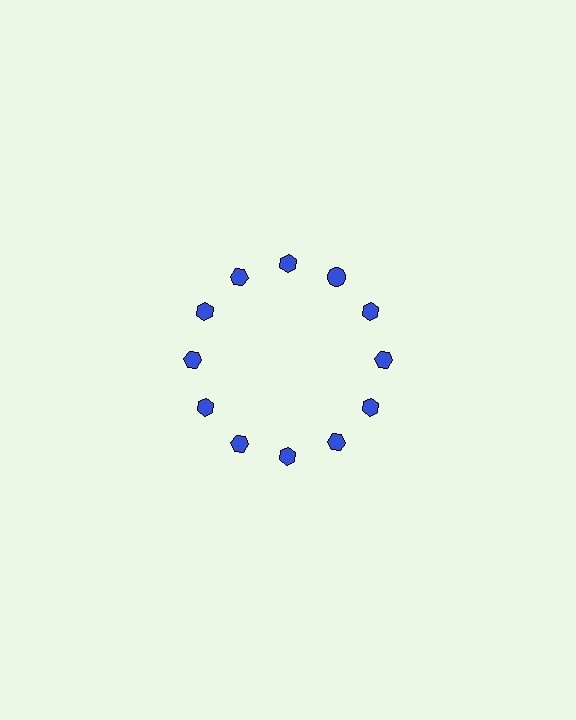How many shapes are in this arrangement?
There are 12 shapes arranged in a ring pattern.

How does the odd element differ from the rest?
It has a different shape: circle instead of hexagon.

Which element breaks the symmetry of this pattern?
The blue circle at roughly the 1 o'clock position breaks the symmetry. All other shapes are blue hexagons.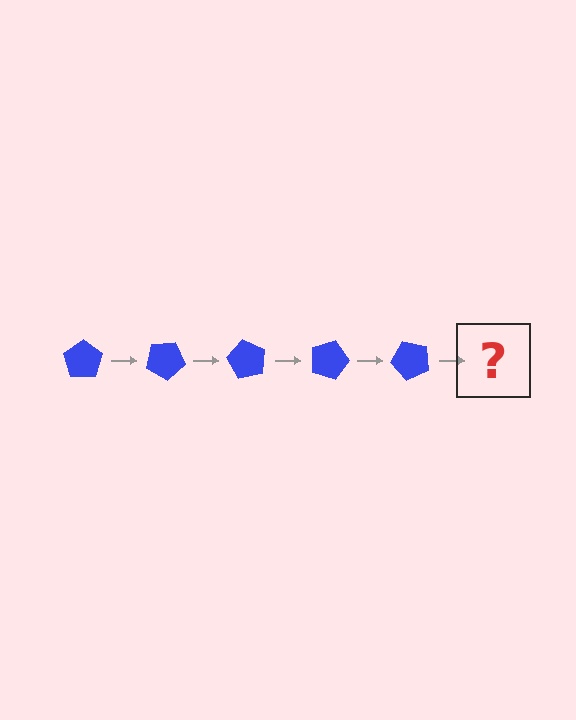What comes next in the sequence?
The next element should be a blue pentagon rotated 150 degrees.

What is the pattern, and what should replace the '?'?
The pattern is that the pentagon rotates 30 degrees each step. The '?' should be a blue pentagon rotated 150 degrees.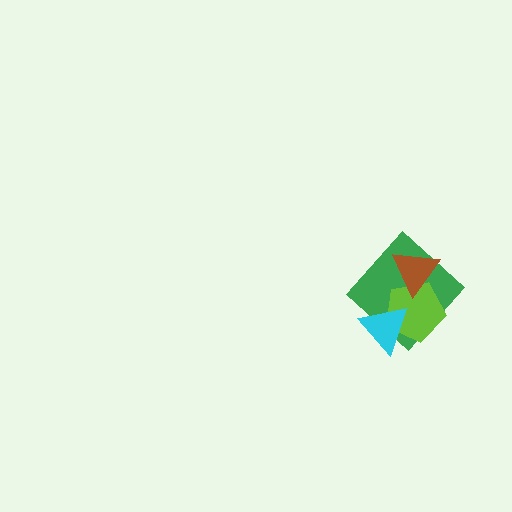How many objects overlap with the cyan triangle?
2 objects overlap with the cyan triangle.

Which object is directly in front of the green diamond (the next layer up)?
The lime pentagon is directly in front of the green diamond.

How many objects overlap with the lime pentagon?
3 objects overlap with the lime pentagon.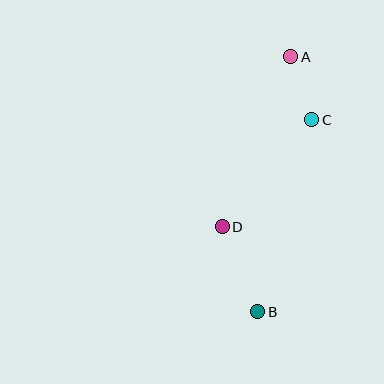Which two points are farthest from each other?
Points A and B are farthest from each other.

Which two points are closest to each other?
Points A and C are closest to each other.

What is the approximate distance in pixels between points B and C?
The distance between B and C is approximately 199 pixels.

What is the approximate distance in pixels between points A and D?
The distance between A and D is approximately 183 pixels.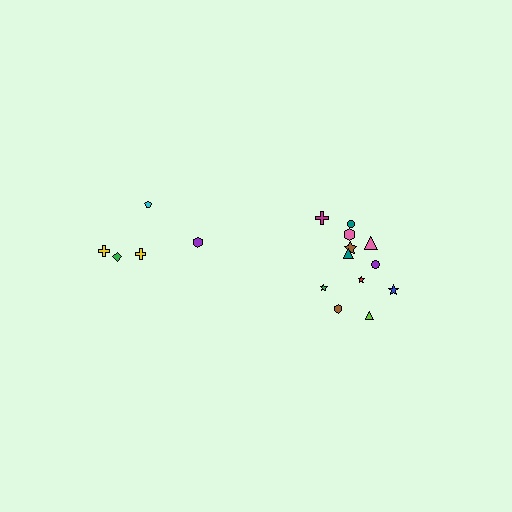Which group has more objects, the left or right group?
The right group.